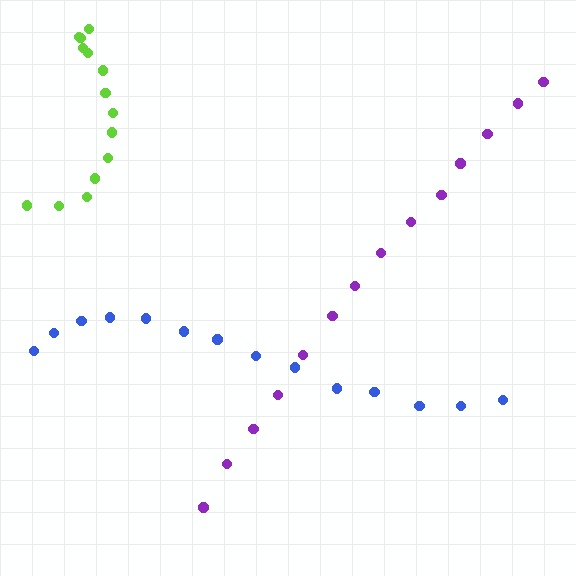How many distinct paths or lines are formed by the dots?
There are 3 distinct paths.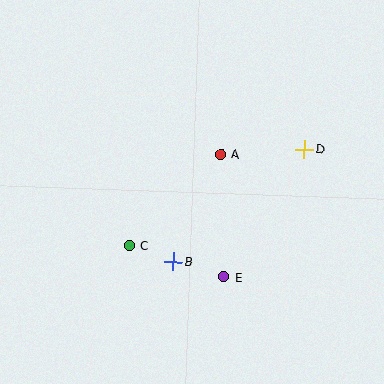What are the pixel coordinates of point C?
Point C is at (129, 246).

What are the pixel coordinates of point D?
Point D is at (304, 149).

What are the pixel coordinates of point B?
Point B is at (173, 262).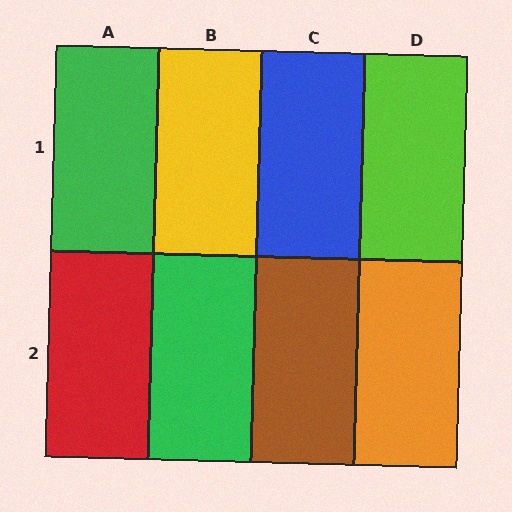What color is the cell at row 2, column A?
Red.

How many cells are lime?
1 cell is lime.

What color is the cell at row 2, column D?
Orange.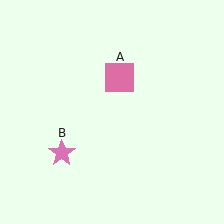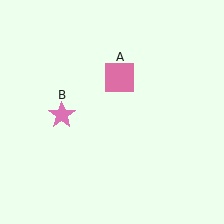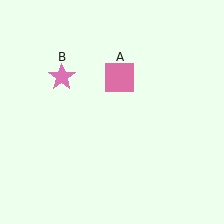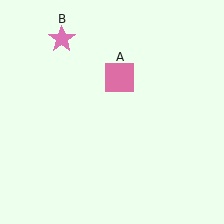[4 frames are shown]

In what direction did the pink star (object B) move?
The pink star (object B) moved up.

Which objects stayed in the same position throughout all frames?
Pink square (object A) remained stationary.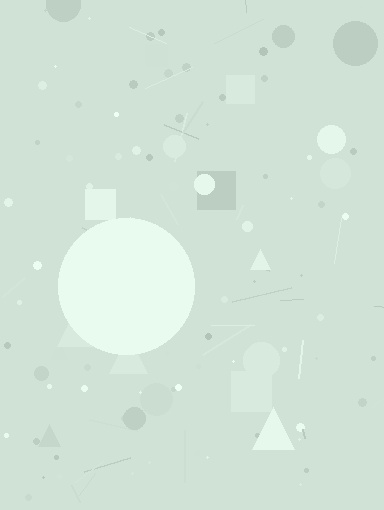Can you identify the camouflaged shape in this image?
The camouflaged shape is a circle.